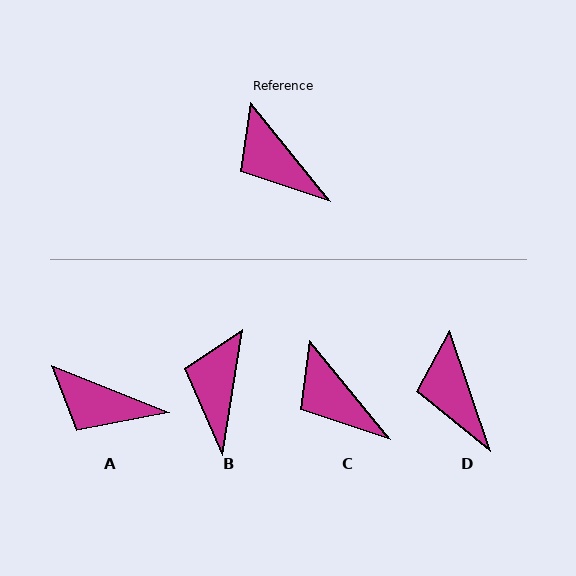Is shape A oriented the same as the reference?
No, it is off by about 29 degrees.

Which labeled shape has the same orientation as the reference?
C.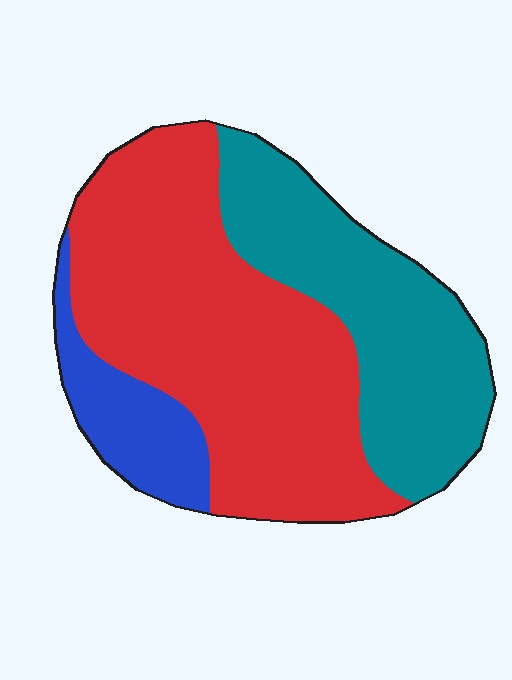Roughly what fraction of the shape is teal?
Teal takes up about one third (1/3) of the shape.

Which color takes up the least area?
Blue, at roughly 10%.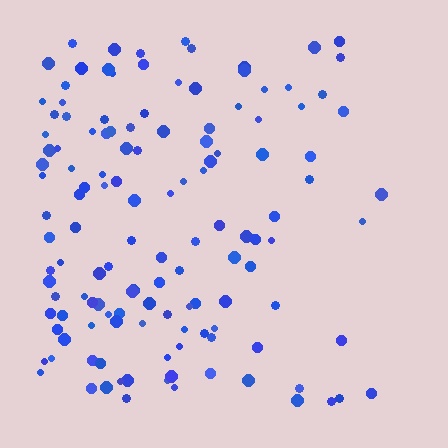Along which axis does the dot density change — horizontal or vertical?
Horizontal.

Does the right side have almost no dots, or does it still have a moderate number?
Still a moderate number, just noticeably fewer than the left.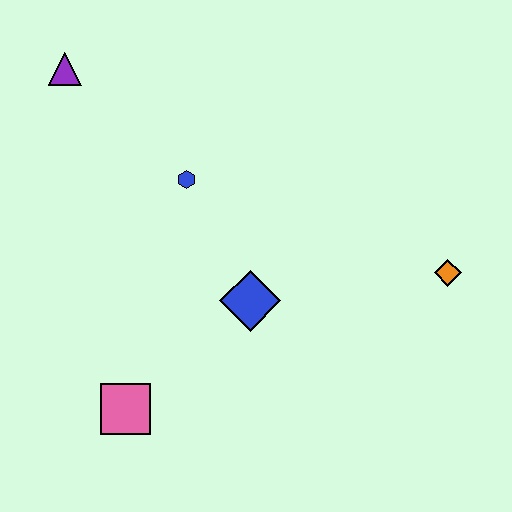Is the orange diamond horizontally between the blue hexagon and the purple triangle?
No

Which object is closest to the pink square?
The blue diamond is closest to the pink square.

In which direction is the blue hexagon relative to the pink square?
The blue hexagon is above the pink square.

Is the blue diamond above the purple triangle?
No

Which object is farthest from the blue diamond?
The purple triangle is farthest from the blue diamond.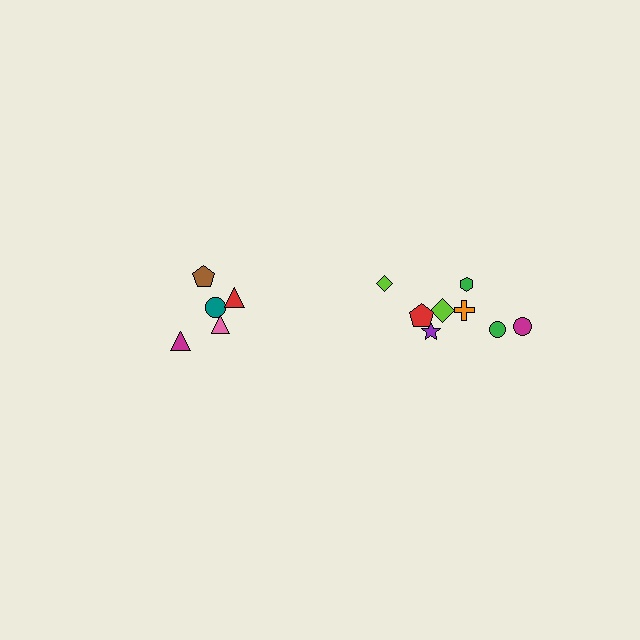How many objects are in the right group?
There are 8 objects.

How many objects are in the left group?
There are 5 objects.